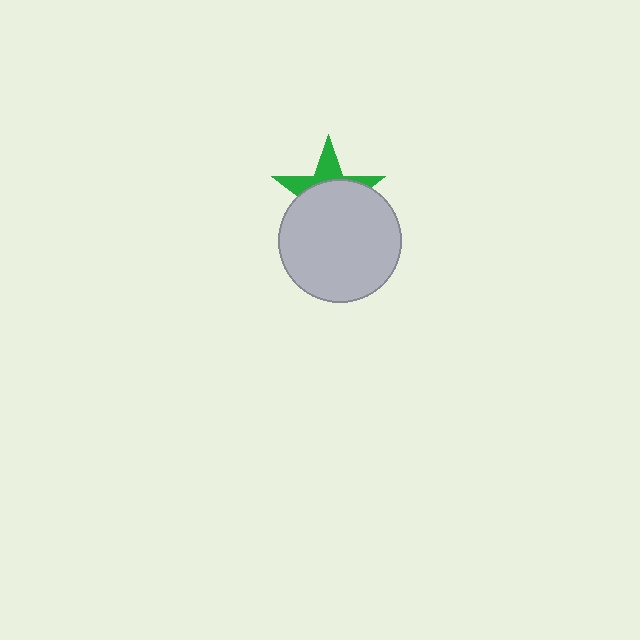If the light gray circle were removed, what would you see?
You would see the complete green star.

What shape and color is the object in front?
The object in front is a light gray circle.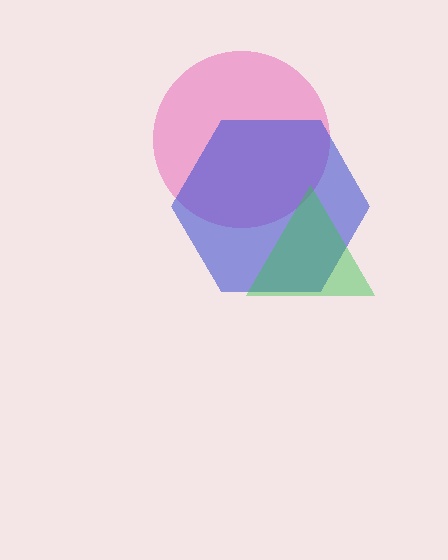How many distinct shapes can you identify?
There are 3 distinct shapes: a pink circle, a blue hexagon, a green triangle.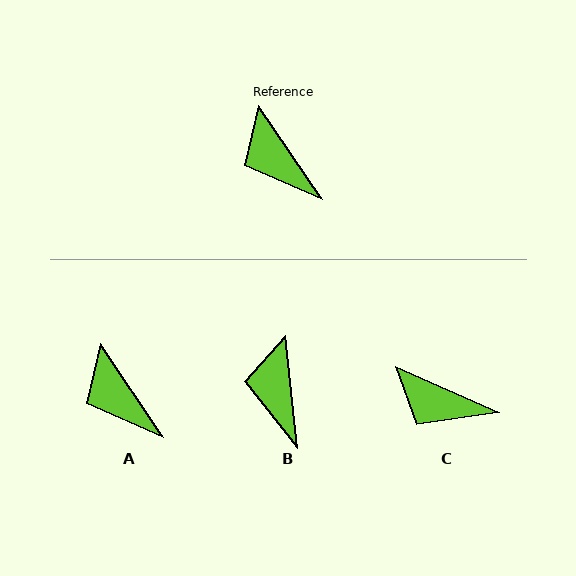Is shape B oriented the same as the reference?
No, it is off by about 28 degrees.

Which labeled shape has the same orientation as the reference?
A.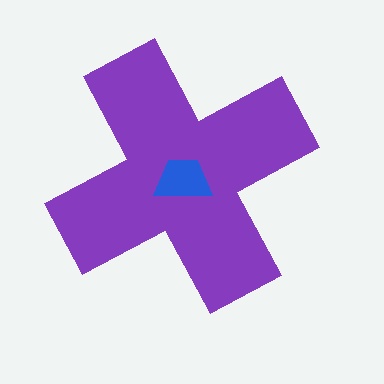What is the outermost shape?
The purple cross.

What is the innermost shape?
The blue trapezoid.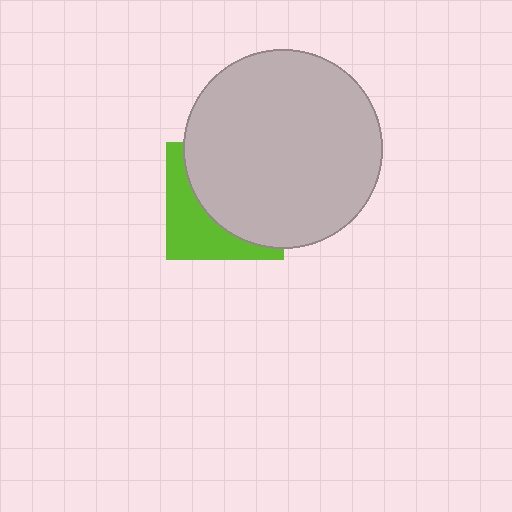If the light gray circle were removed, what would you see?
You would see the complete lime square.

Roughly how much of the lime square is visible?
A small part of it is visible (roughly 38%).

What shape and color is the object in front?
The object in front is a light gray circle.